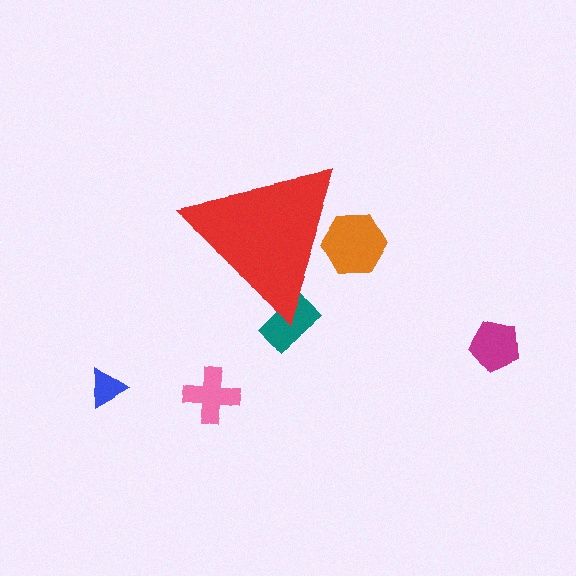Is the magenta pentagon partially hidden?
No, the magenta pentagon is fully visible.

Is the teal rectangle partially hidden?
Yes, the teal rectangle is partially hidden behind the red triangle.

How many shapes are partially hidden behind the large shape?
2 shapes are partially hidden.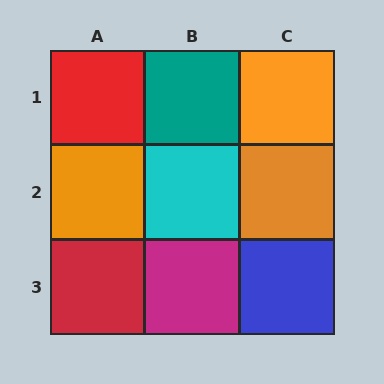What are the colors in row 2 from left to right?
Orange, cyan, orange.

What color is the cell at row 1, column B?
Teal.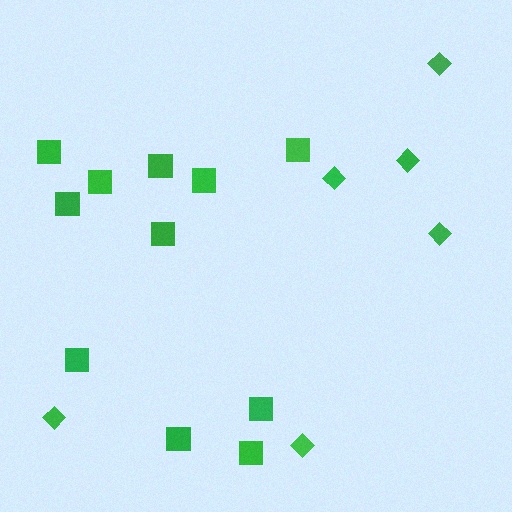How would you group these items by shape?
There are 2 groups: one group of diamonds (6) and one group of squares (11).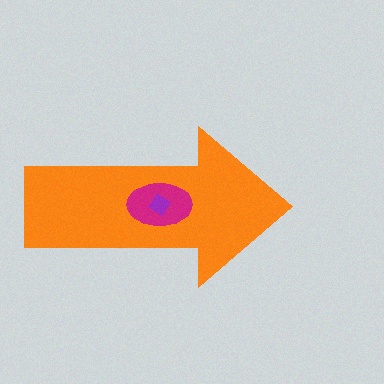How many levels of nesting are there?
3.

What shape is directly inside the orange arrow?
The magenta ellipse.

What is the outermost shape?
The orange arrow.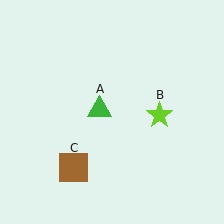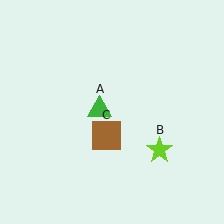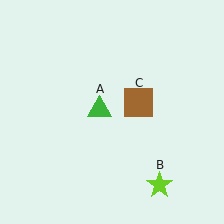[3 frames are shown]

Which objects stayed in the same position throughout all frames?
Green triangle (object A) remained stationary.